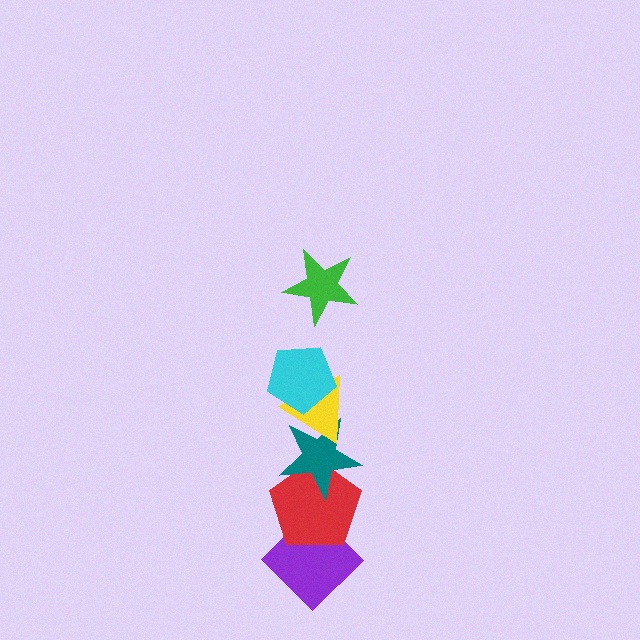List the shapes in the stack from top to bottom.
From top to bottom: the green star, the cyan pentagon, the yellow triangle, the teal star, the red pentagon, the purple diamond.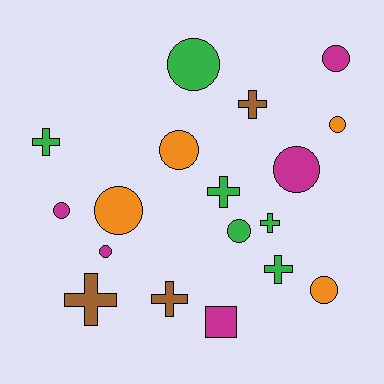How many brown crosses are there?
There are 3 brown crosses.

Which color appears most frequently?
Green, with 6 objects.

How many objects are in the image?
There are 18 objects.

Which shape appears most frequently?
Circle, with 10 objects.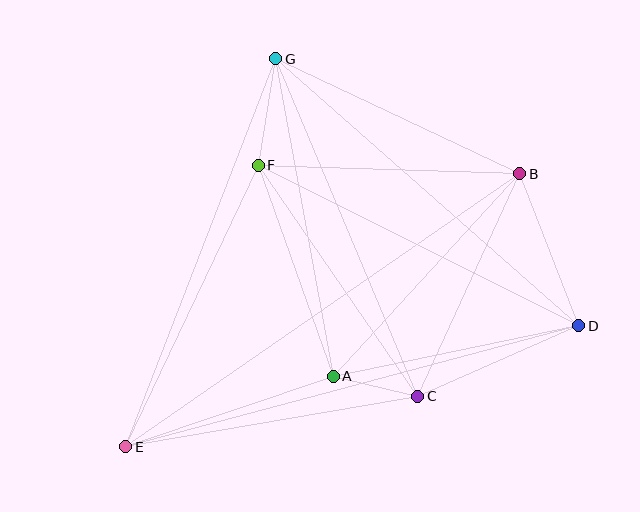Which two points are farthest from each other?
Points B and E are farthest from each other.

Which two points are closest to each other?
Points A and C are closest to each other.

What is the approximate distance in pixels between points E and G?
The distance between E and G is approximately 416 pixels.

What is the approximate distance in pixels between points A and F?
The distance between A and F is approximately 224 pixels.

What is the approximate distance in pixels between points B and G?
The distance between B and G is approximately 270 pixels.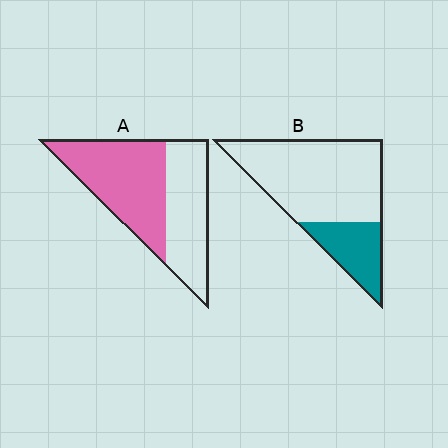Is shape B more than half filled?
No.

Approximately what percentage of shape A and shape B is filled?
A is approximately 55% and B is approximately 25%.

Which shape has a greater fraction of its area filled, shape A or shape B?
Shape A.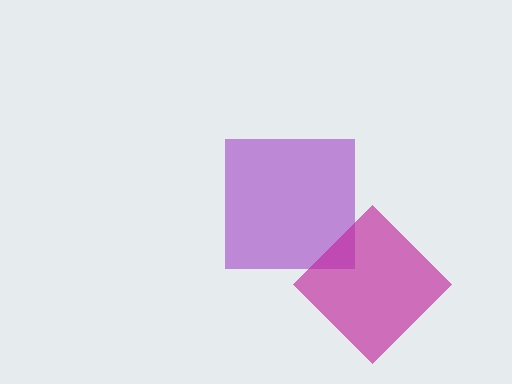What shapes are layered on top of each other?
The layered shapes are: a purple square, a magenta diamond.